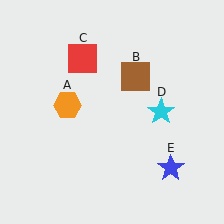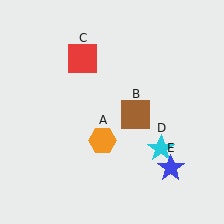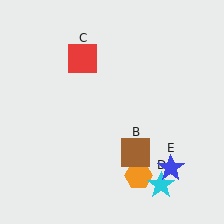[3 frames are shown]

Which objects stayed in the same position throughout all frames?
Red square (object C) and blue star (object E) remained stationary.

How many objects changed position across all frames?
3 objects changed position: orange hexagon (object A), brown square (object B), cyan star (object D).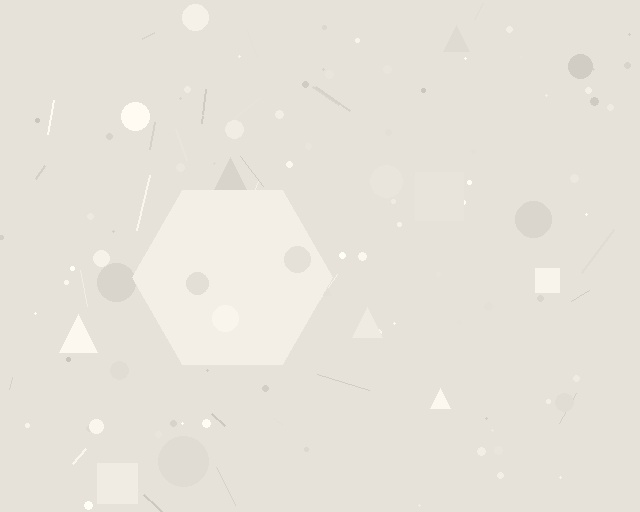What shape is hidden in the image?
A hexagon is hidden in the image.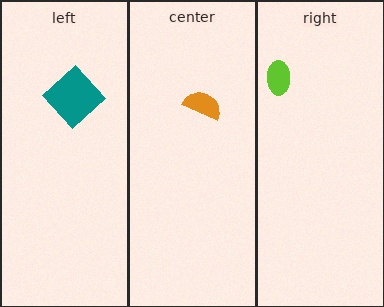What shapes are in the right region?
The lime ellipse.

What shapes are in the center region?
The orange semicircle.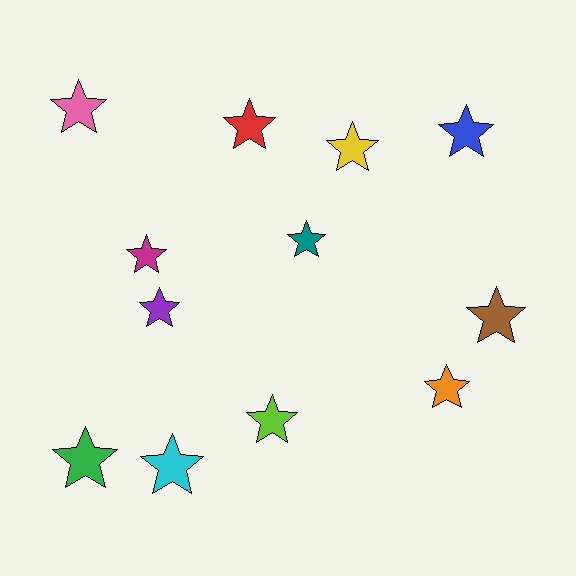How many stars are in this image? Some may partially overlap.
There are 12 stars.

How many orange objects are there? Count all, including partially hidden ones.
There is 1 orange object.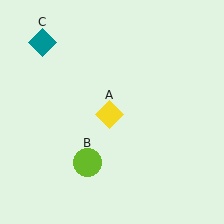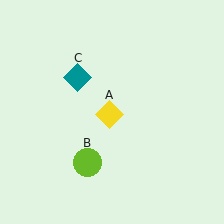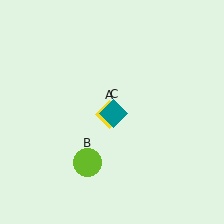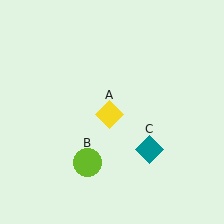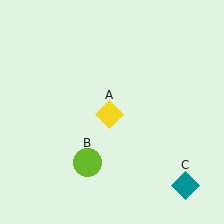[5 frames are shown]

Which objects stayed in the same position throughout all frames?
Yellow diamond (object A) and lime circle (object B) remained stationary.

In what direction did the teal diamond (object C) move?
The teal diamond (object C) moved down and to the right.